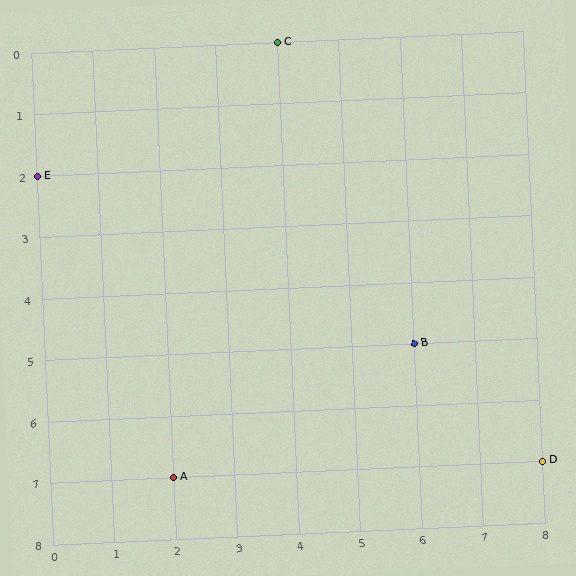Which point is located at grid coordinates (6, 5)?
Point B is at (6, 5).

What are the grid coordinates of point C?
Point C is at grid coordinates (4, 0).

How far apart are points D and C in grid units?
Points D and C are 4 columns and 7 rows apart (about 8.1 grid units diagonally).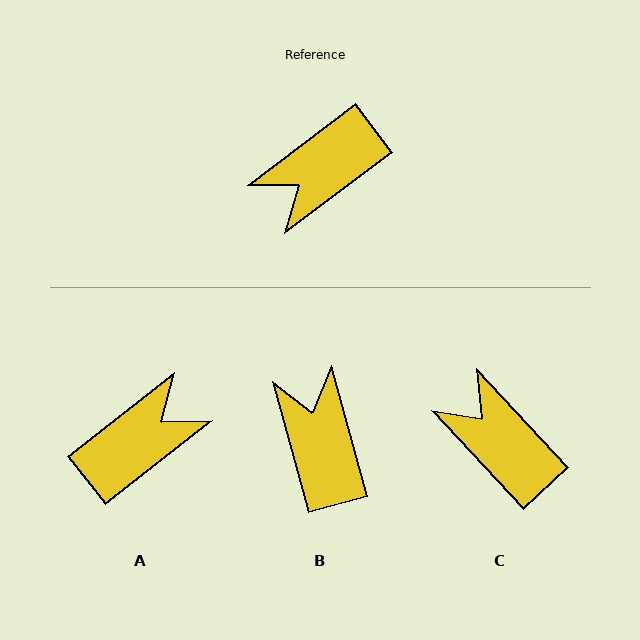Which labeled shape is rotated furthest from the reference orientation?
A, about 179 degrees away.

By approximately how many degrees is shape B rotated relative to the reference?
Approximately 112 degrees clockwise.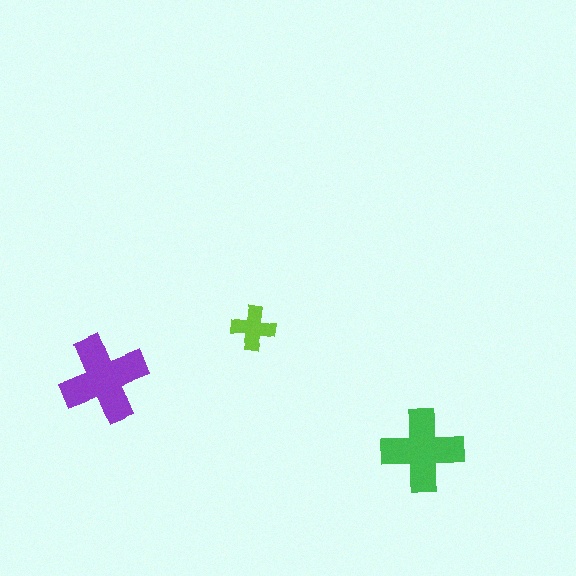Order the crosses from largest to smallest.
the purple one, the green one, the lime one.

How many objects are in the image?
There are 3 objects in the image.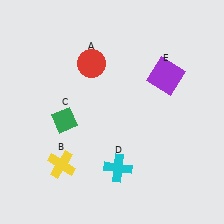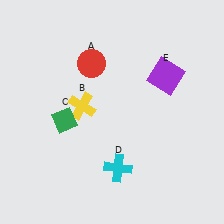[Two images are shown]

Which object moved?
The yellow cross (B) moved up.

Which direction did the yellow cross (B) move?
The yellow cross (B) moved up.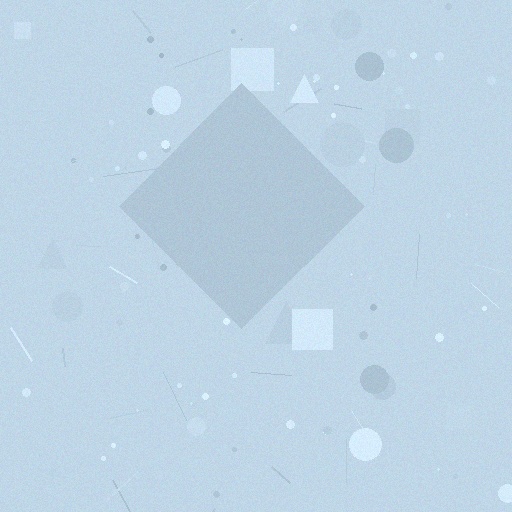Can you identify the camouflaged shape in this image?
The camouflaged shape is a diamond.